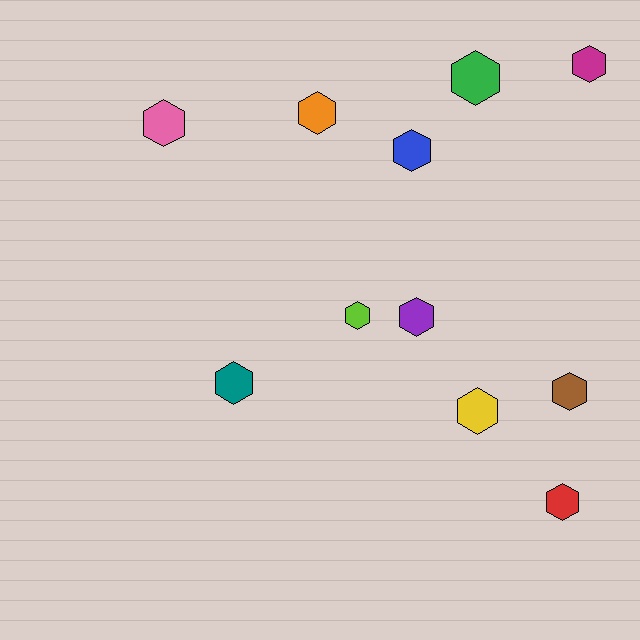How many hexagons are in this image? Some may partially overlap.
There are 11 hexagons.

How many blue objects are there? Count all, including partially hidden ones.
There is 1 blue object.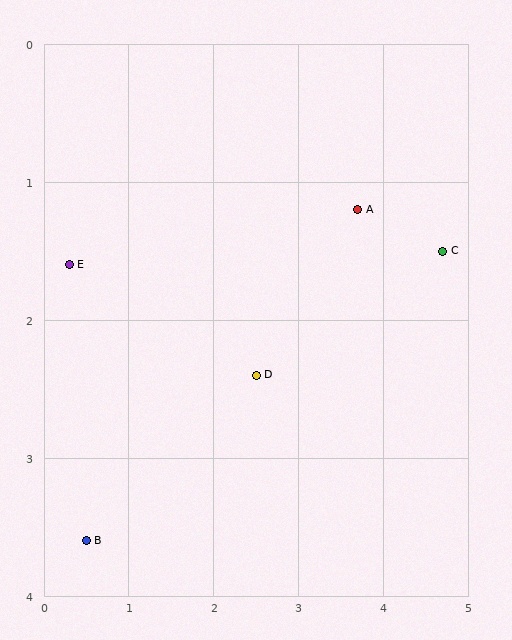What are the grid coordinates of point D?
Point D is at approximately (2.5, 2.4).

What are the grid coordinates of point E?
Point E is at approximately (0.3, 1.6).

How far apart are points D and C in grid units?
Points D and C are about 2.4 grid units apart.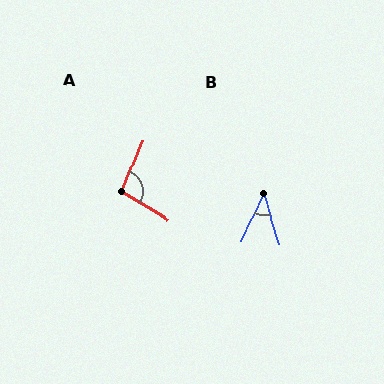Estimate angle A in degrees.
Approximately 99 degrees.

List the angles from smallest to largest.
B (42°), A (99°).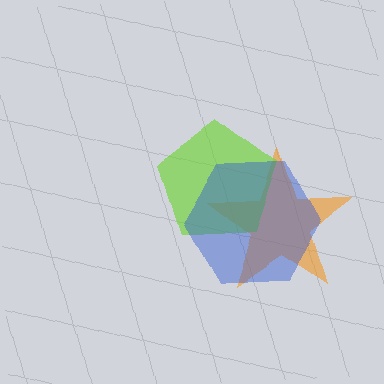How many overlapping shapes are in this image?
There are 3 overlapping shapes in the image.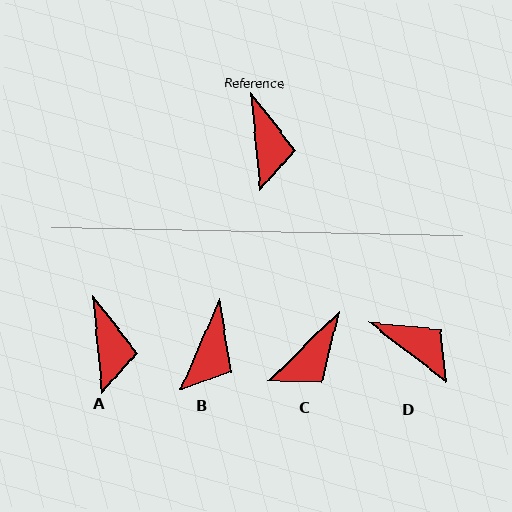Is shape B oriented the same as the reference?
No, it is off by about 28 degrees.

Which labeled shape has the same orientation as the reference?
A.